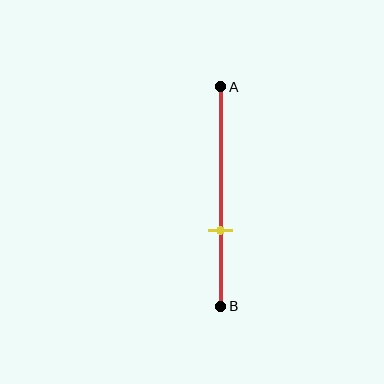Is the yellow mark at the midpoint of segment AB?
No, the mark is at about 65% from A, not at the 50% midpoint.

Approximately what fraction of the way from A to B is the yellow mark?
The yellow mark is approximately 65% of the way from A to B.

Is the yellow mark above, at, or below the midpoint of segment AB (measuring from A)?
The yellow mark is below the midpoint of segment AB.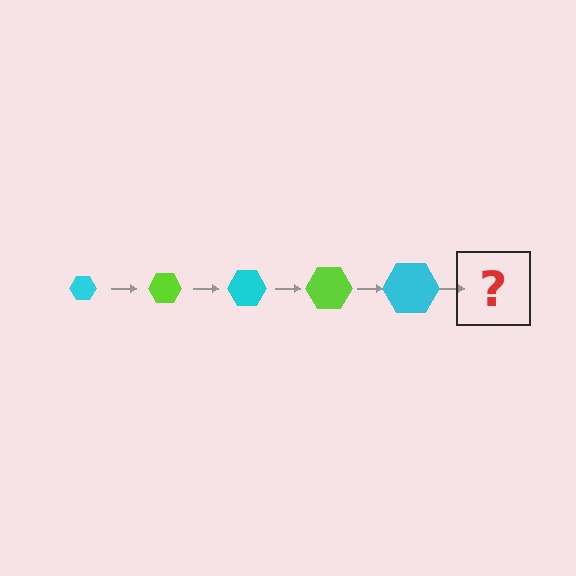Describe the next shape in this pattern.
It should be a lime hexagon, larger than the previous one.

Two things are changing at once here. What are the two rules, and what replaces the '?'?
The two rules are that the hexagon grows larger each step and the color cycles through cyan and lime. The '?' should be a lime hexagon, larger than the previous one.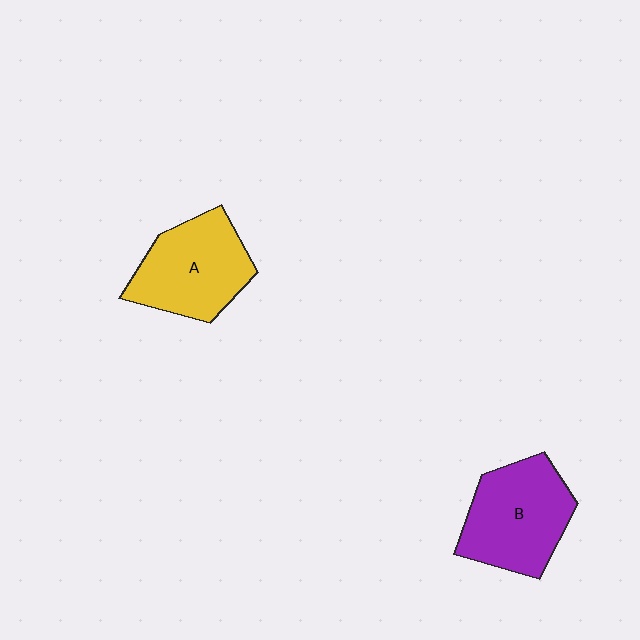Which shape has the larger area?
Shape B (purple).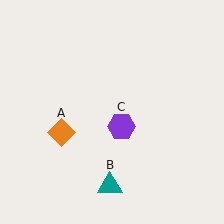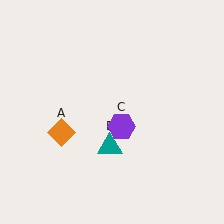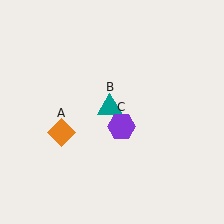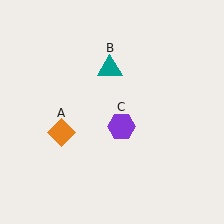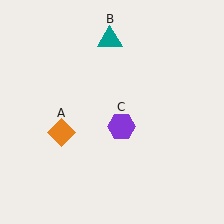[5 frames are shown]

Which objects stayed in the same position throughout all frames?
Orange diamond (object A) and purple hexagon (object C) remained stationary.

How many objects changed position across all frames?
1 object changed position: teal triangle (object B).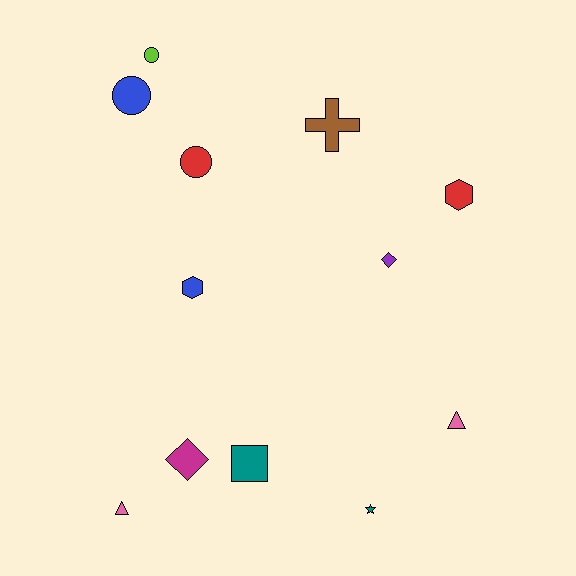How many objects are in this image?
There are 12 objects.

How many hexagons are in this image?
There are 2 hexagons.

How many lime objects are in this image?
There is 1 lime object.